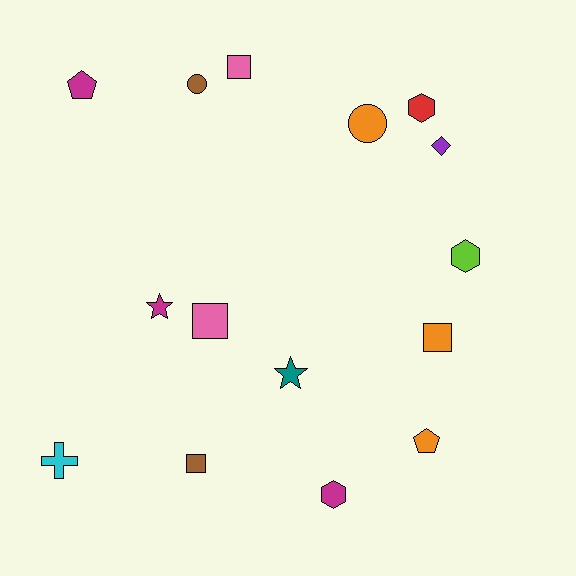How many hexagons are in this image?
There are 3 hexagons.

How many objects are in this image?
There are 15 objects.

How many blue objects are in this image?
There are no blue objects.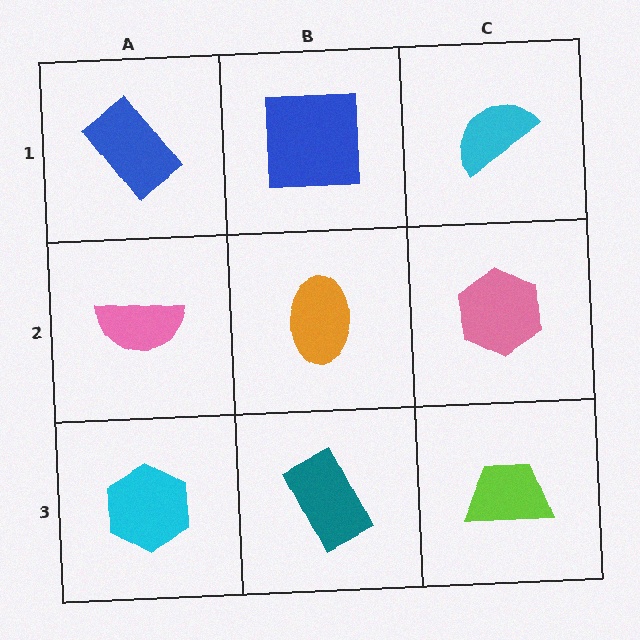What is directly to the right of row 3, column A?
A teal rectangle.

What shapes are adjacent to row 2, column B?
A blue square (row 1, column B), a teal rectangle (row 3, column B), a pink semicircle (row 2, column A), a pink hexagon (row 2, column C).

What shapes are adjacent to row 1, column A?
A pink semicircle (row 2, column A), a blue square (row 1, column B).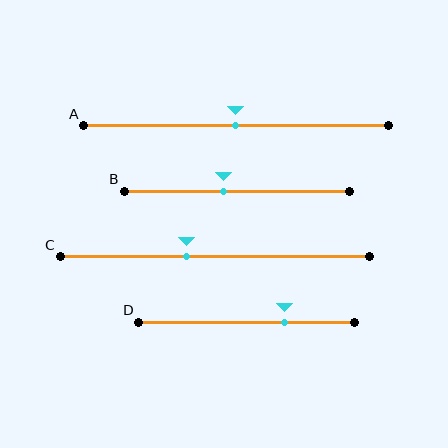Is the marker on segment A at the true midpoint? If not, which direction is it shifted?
Yes, the marker on segment A is at the true midpoint.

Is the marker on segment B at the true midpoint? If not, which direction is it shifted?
No, the marker on segment B is shifted to the left by about 6% of the segment length.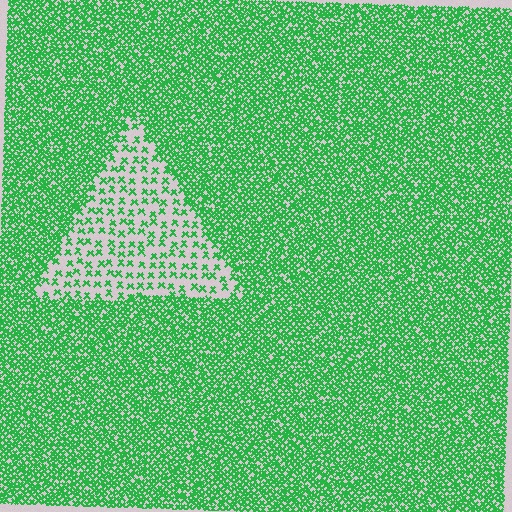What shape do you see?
I see a triangle.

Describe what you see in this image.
The image contains small green elements arranged at two different densities. A triangle-shaped region is visible where the elements are less densely packed than the surrounding area.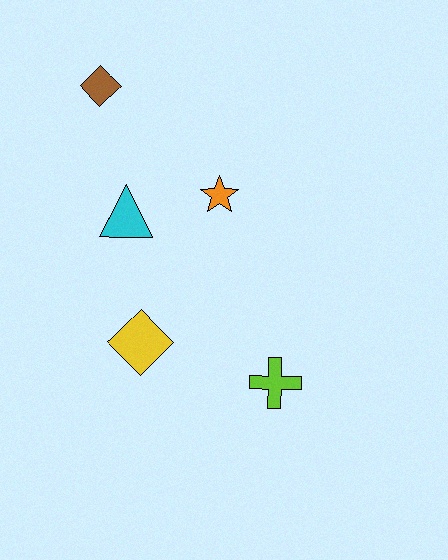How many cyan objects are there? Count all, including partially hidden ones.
There is 1 cyan object.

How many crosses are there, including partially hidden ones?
There is 1 cross.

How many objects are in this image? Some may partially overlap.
There are 5 objects.